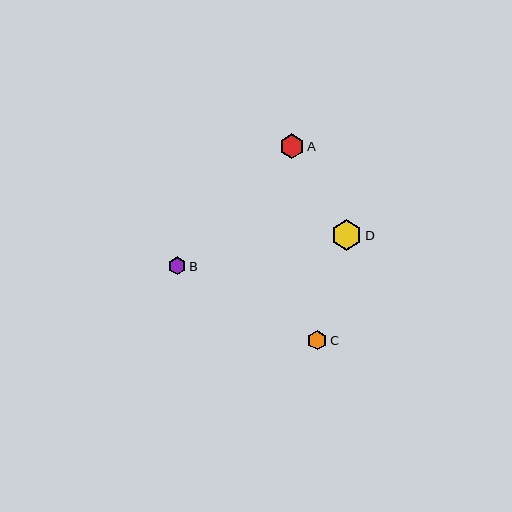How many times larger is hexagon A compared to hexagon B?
Hexagon A is approximately 1.4 times the size of hexagon B.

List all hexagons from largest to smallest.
From largest to smallest: D, A, C, B.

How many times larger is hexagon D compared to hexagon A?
Hexagon D is approximately 1.2 times the size of hexagon A.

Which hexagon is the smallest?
Hexagon B is the smallest with a size of approximately 18 pixels.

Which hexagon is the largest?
Hexagon D is the largest with a size of approximately 30 pixels.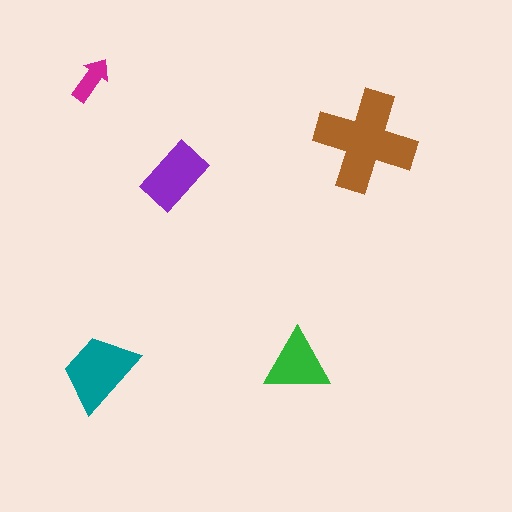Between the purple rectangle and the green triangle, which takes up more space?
The purple rectangle.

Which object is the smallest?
The magenta arrow.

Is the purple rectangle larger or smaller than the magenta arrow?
Larger.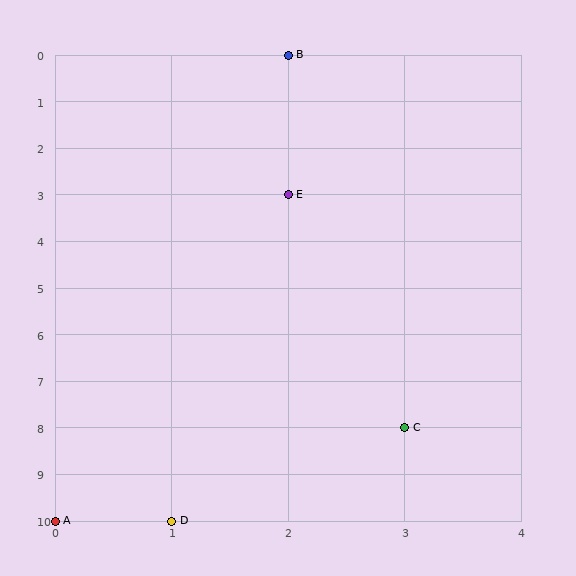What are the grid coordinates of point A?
Point A is at grid coordinates (0, 10).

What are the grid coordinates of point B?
Point B is at grid coordinates (2, 0).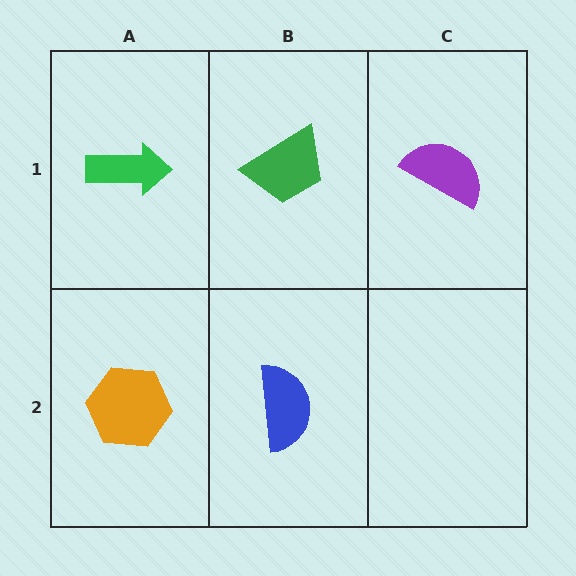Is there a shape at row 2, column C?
No, that cell is empty.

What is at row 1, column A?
A green arrow.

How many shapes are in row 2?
2 shapes.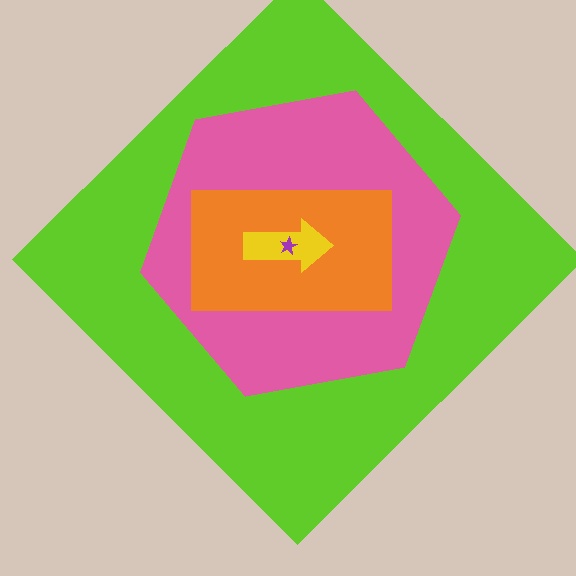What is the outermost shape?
The lime diamond.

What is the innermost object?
The purple star.